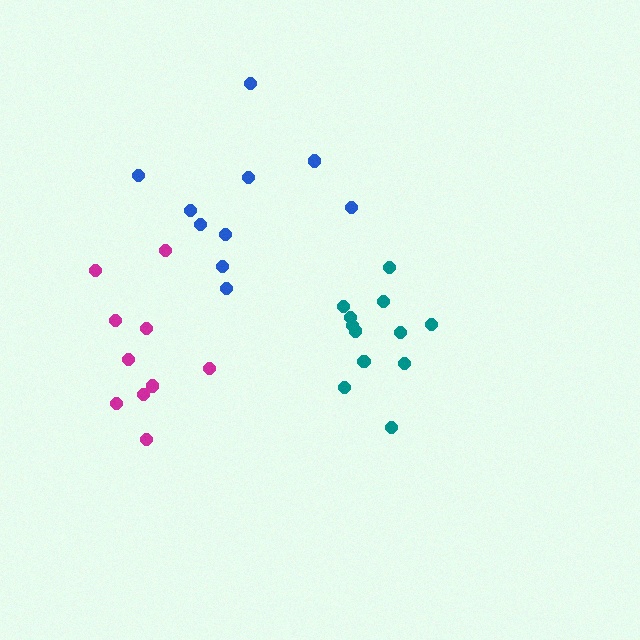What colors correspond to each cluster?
The clusters are colored: blue, magenta, teal.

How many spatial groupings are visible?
There are 3 spatial groupings.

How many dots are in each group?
Group 1: 10 dots, Group 2: 10 dots, Group 3: 12 dots (32 total).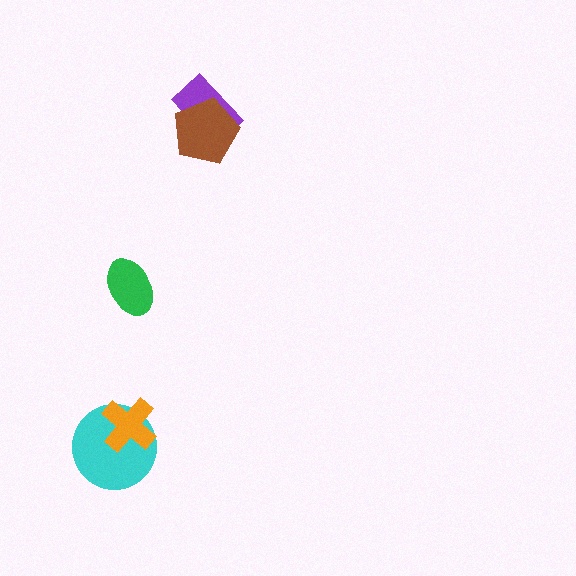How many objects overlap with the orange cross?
1 object overlaps with the orange cross.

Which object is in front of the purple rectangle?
The brown pentagon is in front of the purple rectangle.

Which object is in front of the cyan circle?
The orange cross is in front of the cyan circle.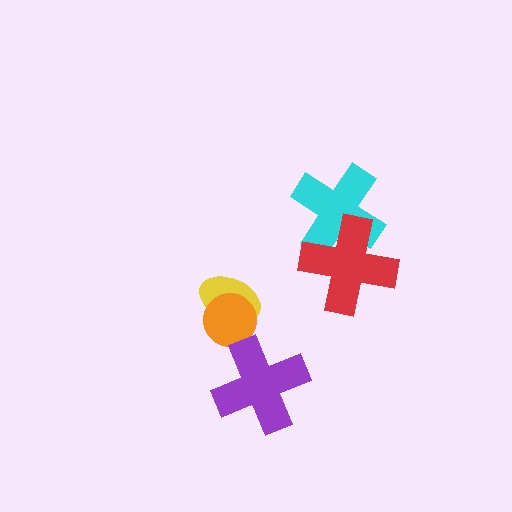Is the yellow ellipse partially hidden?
Yes, it is partially covered by another shape.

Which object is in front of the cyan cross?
The red cross is in front of the cyan cross.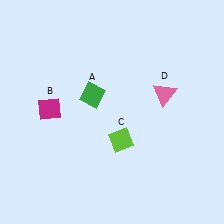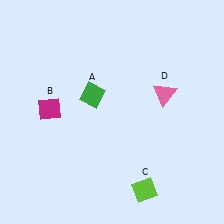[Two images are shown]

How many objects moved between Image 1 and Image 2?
1 object moved between the two images.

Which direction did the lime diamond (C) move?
The lime diamond (C) moved down.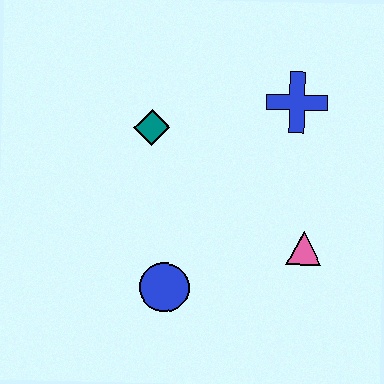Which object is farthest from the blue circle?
The blue cross is farthest from the blue circle.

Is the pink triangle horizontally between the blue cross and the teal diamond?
No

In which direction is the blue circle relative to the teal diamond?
The blue circle is below the teal diamond.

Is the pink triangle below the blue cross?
Yes